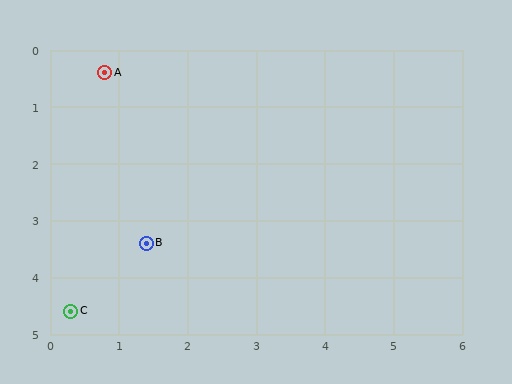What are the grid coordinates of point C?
Point C is at approximately (0.3, 4.6).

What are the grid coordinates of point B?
Point B is at approximately (1.4, 3.4).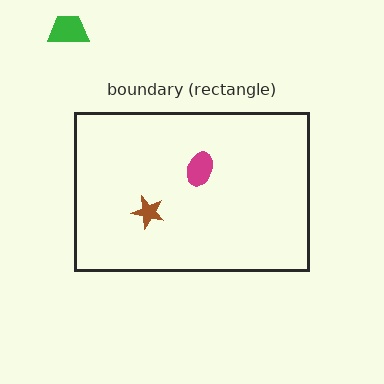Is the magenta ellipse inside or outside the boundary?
Inside.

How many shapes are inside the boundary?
2 inside, 1 outside.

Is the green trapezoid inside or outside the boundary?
Outside.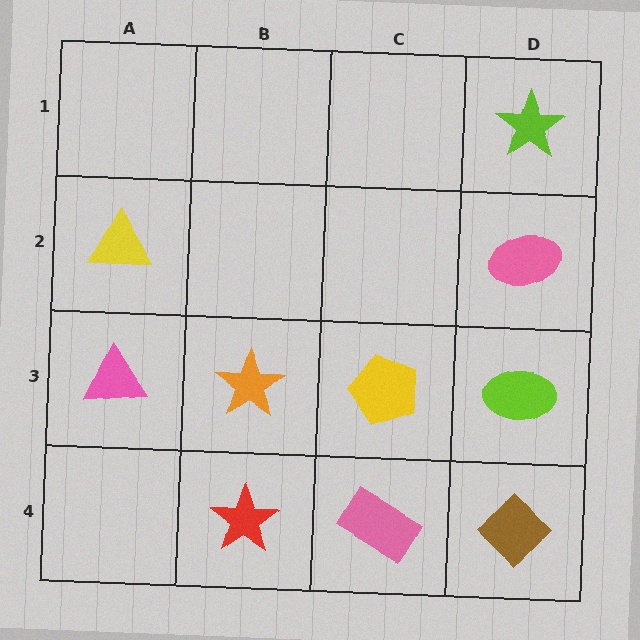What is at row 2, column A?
A yellow triangle.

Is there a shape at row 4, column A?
No, that cell is empty.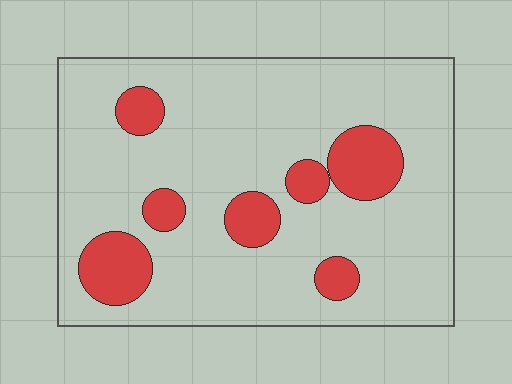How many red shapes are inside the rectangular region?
7.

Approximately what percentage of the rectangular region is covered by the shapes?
Approximately 15%.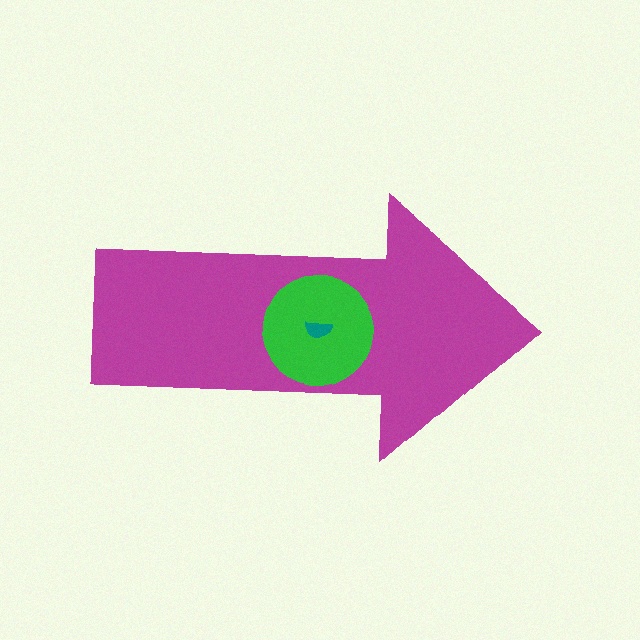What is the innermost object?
The teal semicircle.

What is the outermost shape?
The magenta arrow.